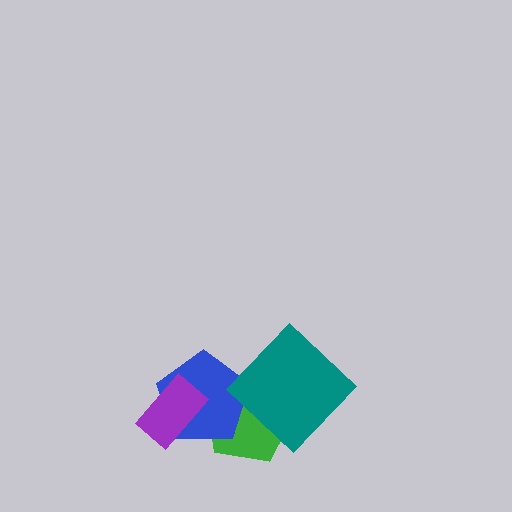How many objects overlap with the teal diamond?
1 object overlaps with the teal diamond.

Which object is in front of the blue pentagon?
The purple rectangle is in front of the blue pentagon.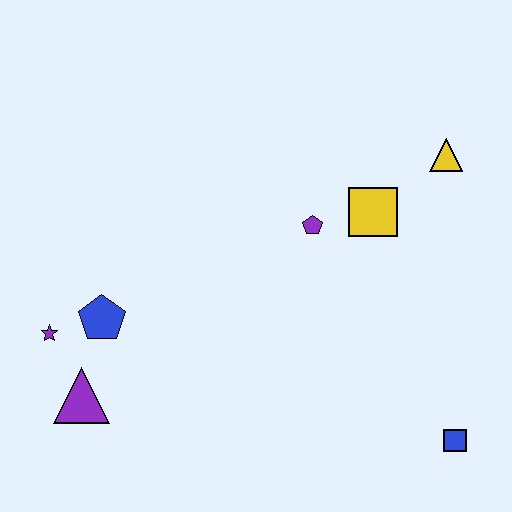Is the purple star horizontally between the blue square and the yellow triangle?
No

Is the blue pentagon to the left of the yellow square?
Yes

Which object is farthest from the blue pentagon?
The yellow triangle is farthest from the blue pentagon.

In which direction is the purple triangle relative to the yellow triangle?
The purple triangle is to the left of the yellow triangle.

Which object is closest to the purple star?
The blue pentagon is closest to the purple star.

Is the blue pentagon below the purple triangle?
No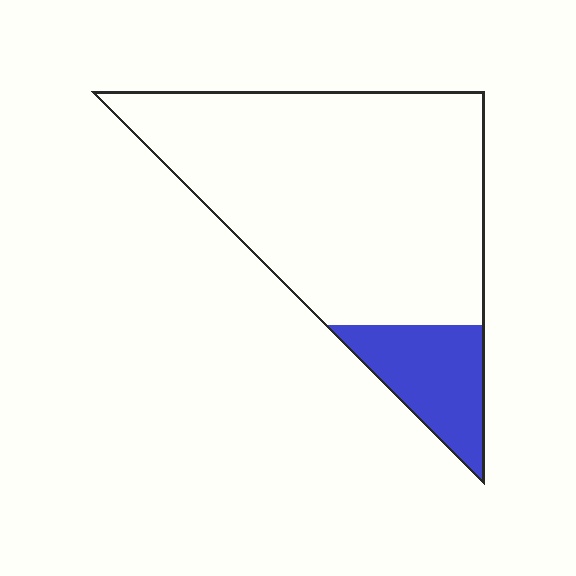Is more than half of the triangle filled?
No.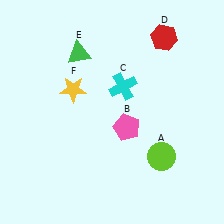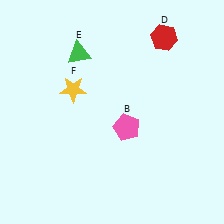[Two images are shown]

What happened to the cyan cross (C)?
The cyan cross (C) was removed in Image 2. It was in the top-right area of Image 1.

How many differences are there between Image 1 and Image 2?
There are 2 differences between the two images.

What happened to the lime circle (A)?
The lime circle (A) was removed in Image 2. It was in the bottom-right area of Image 1.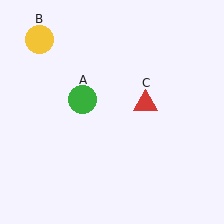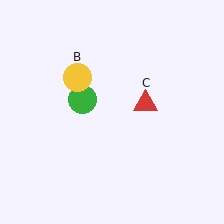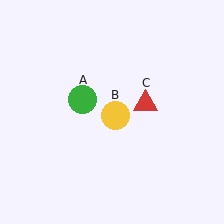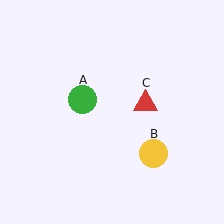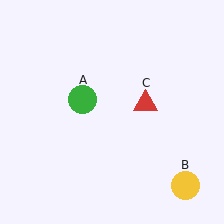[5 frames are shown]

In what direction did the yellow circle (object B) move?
The yellow circle (object B) moved down and to the right.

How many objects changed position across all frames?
1 object changed position: yellow circle (object B).